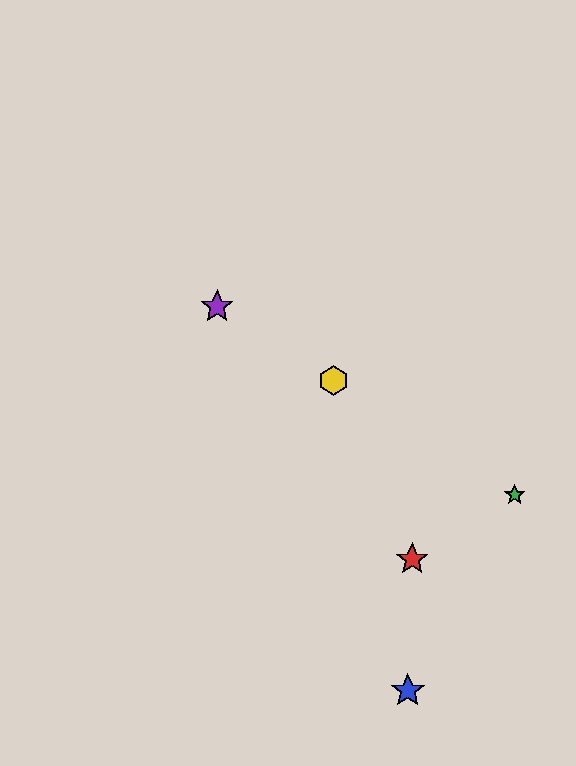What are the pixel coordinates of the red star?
The red star is at (412, 559).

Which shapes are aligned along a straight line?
The green star, the yellow hexagon, the purple star are aligned along a straight line.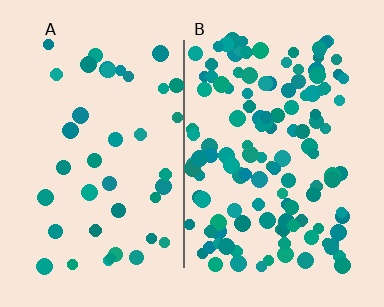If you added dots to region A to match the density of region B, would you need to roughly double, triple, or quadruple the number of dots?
Approximately triple.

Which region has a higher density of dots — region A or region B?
B (the right).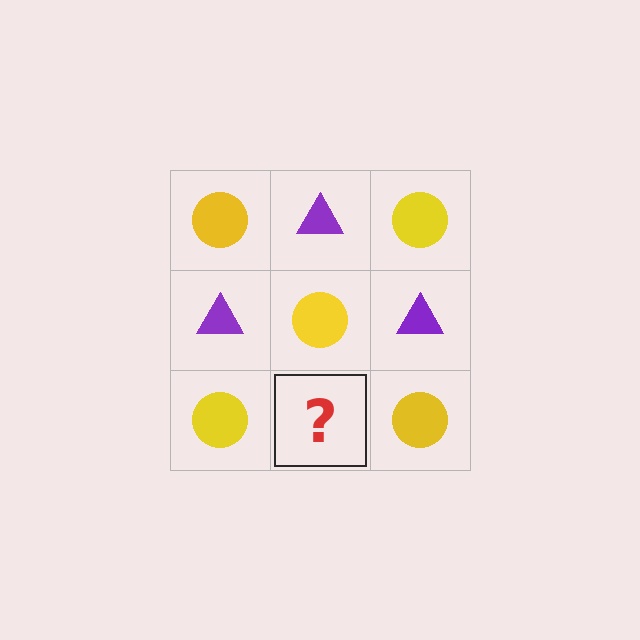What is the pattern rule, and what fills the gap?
The rule is that it alternates yellow circle and purple triangle in a checkerboard pattern. The gap should be filled with a purple triangle.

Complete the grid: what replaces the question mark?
The question mark should be replaced with a purple triangle.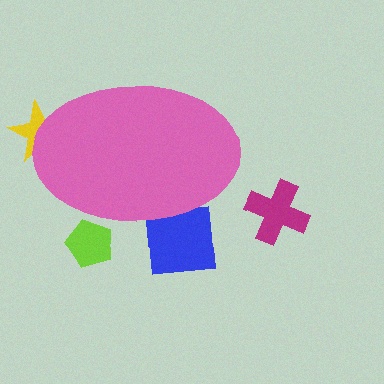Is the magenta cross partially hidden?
No, the magenta cross is fully visible.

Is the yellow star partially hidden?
Yes, the yellow star is partially hidden behind the pink ellipse.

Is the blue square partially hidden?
Yes, the blue square is partially hidden behind the pink ellipse.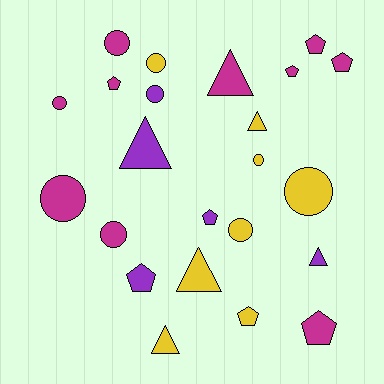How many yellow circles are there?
There are 4 yellow circles.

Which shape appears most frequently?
Circle, with 9 objects.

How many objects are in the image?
There are 23 objects.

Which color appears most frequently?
Magenta, with 10 objects.